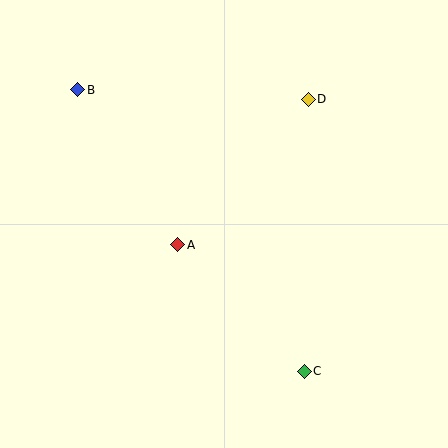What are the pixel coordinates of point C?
Point C is at (304, 371).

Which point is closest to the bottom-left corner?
Point A is closest to the bottom-left corner.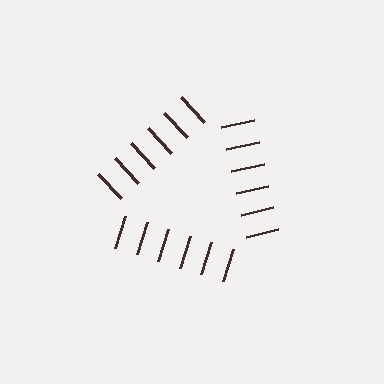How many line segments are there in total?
18 — 6 along each of the 3 edges.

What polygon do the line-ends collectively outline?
An illusory triangle — the line segments terminate on its edges but no continuous stroke is drawn.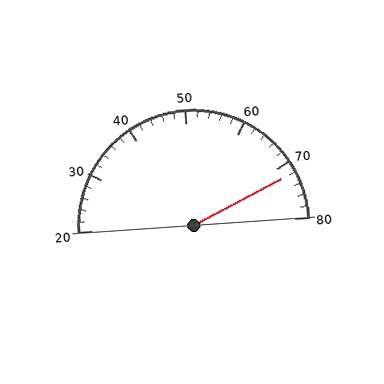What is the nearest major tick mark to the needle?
The nearest major tick mark is 70.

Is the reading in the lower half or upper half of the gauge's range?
The reading is in the upper half of the range (20 to 80).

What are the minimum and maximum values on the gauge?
The gauge ranges from 20 to 80.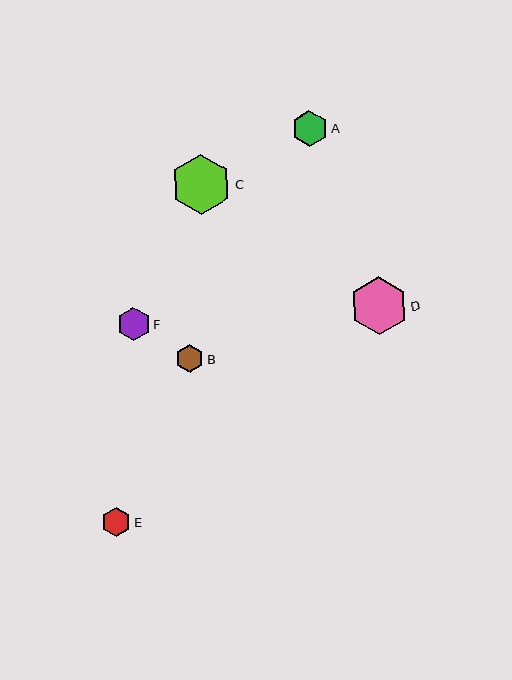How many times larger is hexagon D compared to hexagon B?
Hexagon D is approximately 2.1 times the size of hexagon B.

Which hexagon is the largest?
Hexagon C is the largest with a size of approximately 60 pixels.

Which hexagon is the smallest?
Hexagon B is the smallest with a size of approximately 28 pixels.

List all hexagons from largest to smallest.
From largest to smallest: C, D, A, F, E, B.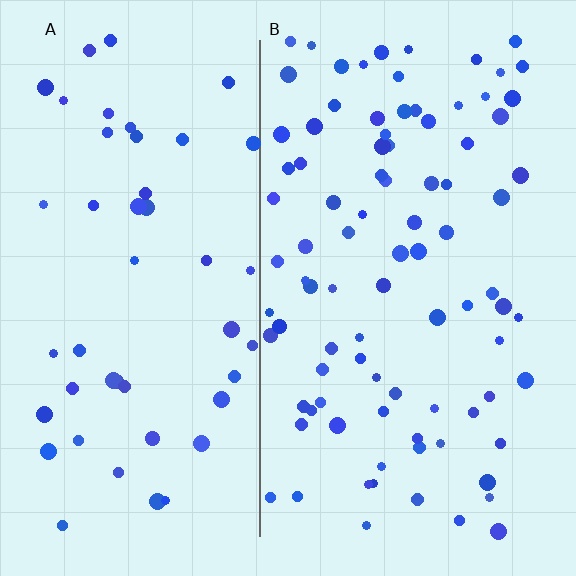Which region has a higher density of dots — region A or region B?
B (the right).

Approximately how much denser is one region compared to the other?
Approximately 1.8× — region B over region A.